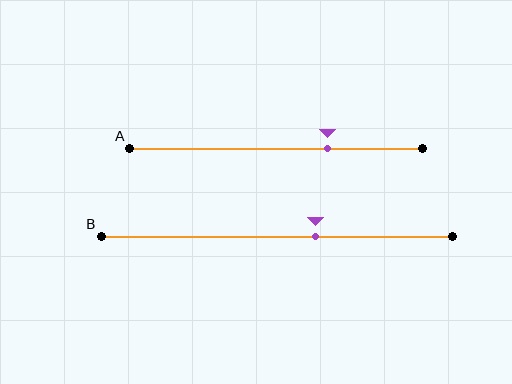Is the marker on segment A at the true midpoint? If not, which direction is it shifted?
No, the marker on segment A is shifted to the right by about 18% of the segment length.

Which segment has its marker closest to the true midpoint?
Segment B has its marker closest to the true midpoint.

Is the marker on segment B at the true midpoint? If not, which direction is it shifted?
No, the marker on segment B is shifted to the right by about 11% of the segment length.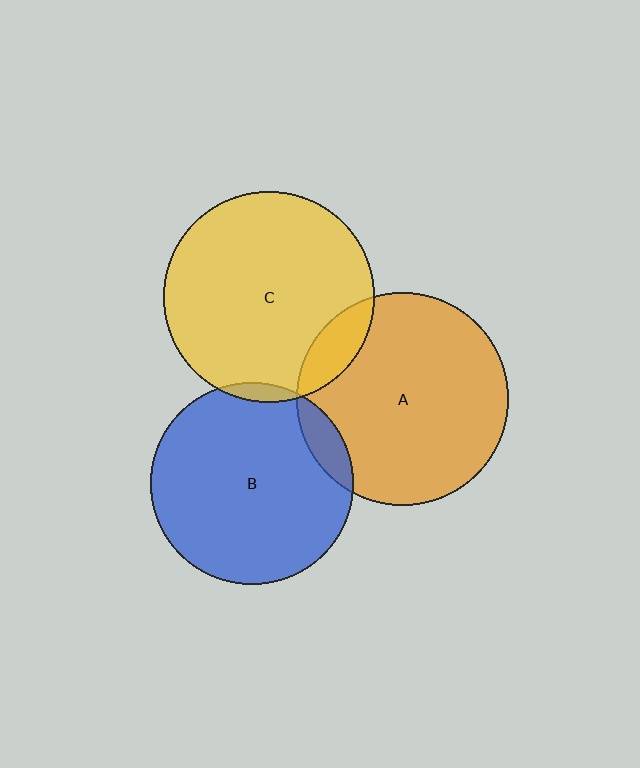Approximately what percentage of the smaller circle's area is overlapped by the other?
Approximately 5%.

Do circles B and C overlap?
Yes.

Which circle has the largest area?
Circle A (orange).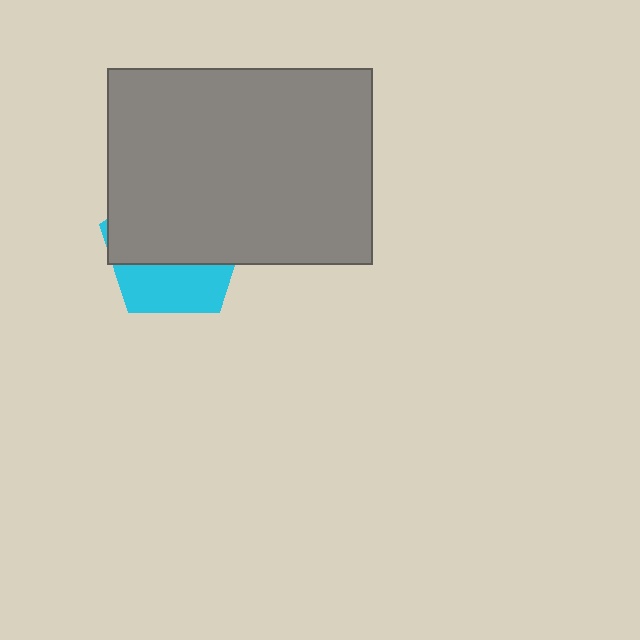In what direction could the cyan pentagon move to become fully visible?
The cyan pentagon could move down. That would shift it out from behind the gray rectangle entirely.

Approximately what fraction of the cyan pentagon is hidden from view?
Roughly 64% of the cyan pentagon is hidden behind the gray rectangle.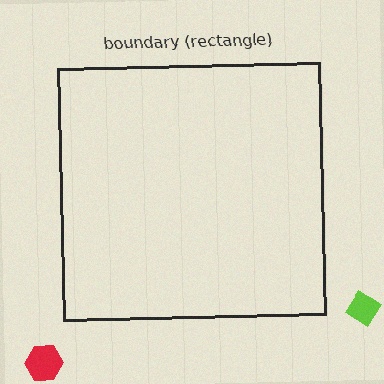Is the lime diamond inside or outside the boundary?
Outside.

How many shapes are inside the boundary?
0 inside, 2 outside.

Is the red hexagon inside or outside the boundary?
Outside.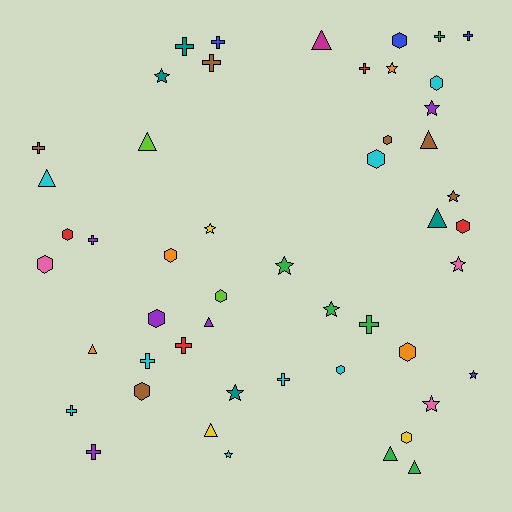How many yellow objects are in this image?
There are 3 yellow objects.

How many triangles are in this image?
There are 10 triangles.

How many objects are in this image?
There are 50 objects.